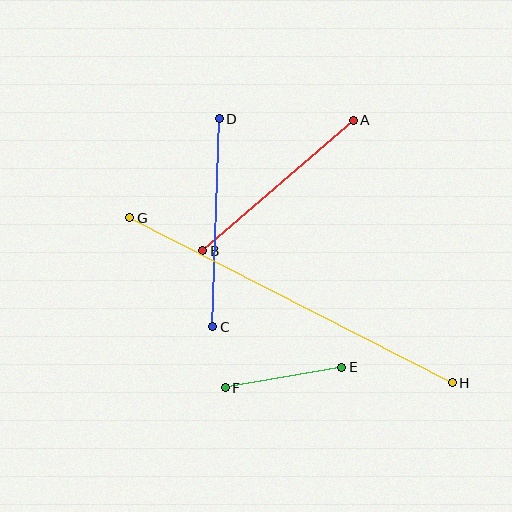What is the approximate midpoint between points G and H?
The midpoint is at approximately (291, 300) pixels.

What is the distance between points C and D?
The distance is approximately 208 pixels.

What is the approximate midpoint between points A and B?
The midpoint is at approximately (278, 185) pixels.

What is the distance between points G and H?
The distance is approximately 362 pixels.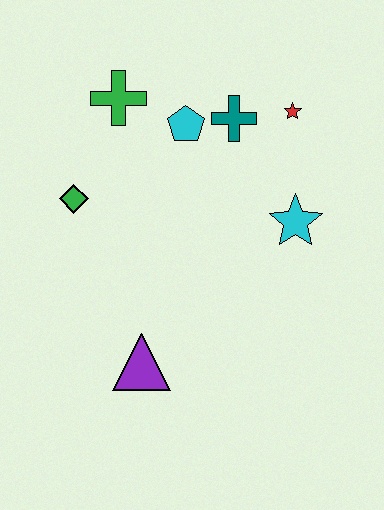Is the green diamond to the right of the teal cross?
No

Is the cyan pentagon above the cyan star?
Yes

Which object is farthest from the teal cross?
The purple triangle is farthest from the teal cross.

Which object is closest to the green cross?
The cyan pentagon is closest to the green cross.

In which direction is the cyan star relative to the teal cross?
The cyan star is below the teal cross.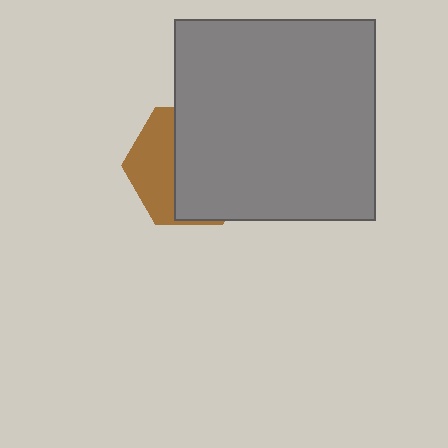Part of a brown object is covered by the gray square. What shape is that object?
It is a hexagon.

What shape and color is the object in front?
The object in front is a gray square.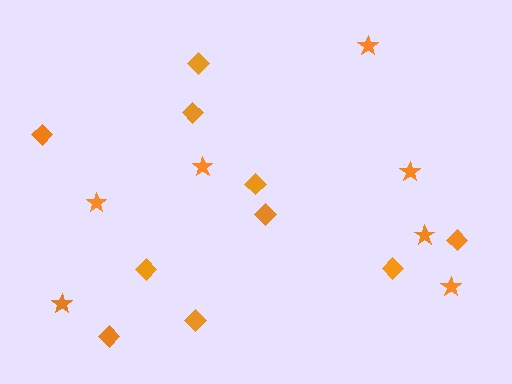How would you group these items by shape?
There are 2 groups: one group of diamonds (10) and one group of stars (7).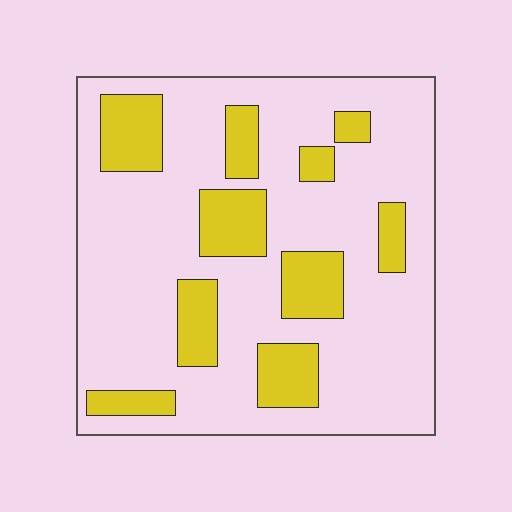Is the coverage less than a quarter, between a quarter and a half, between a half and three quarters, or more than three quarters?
Less than a quarter.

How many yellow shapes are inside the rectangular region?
10.